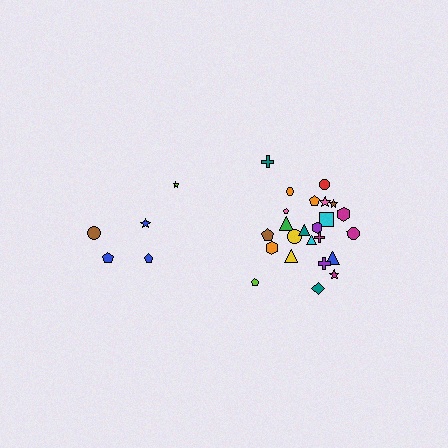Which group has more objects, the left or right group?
The right group.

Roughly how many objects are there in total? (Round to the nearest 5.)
Roughly 30 objects in total.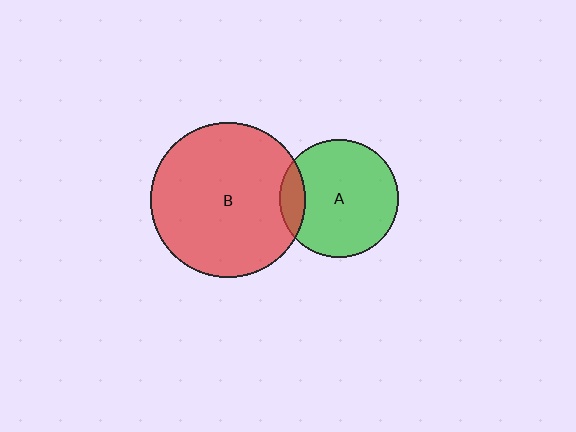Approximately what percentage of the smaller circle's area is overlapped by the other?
Approximately 15%.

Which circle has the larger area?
Circle B (red).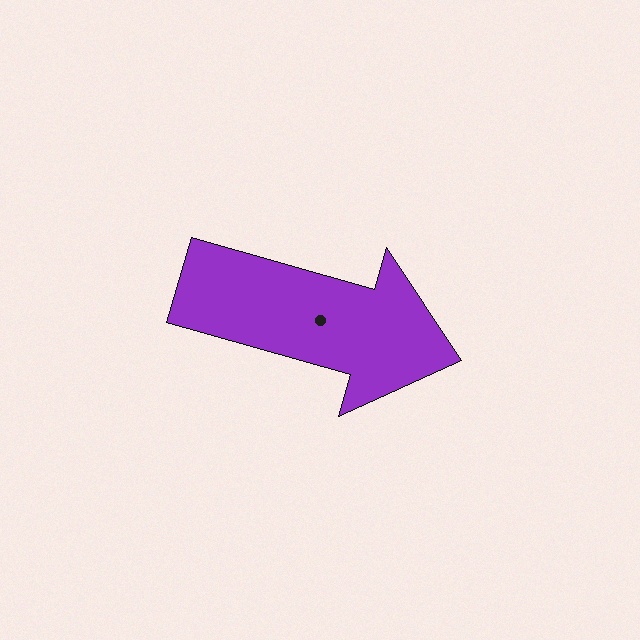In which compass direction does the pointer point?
East.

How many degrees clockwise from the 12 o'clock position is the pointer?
Approximately 106 degrees.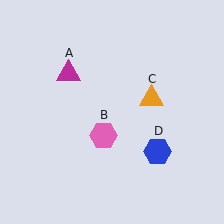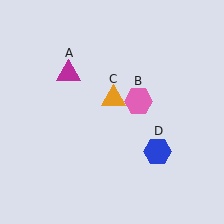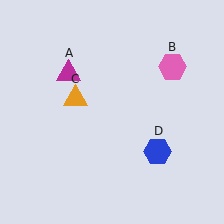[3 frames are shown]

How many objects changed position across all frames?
2 objects changed position: pink hexagon (object B), orange triangle (object C).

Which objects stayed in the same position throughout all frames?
Magenta triangle (object A) and blue hexagon (object D) remained stationary.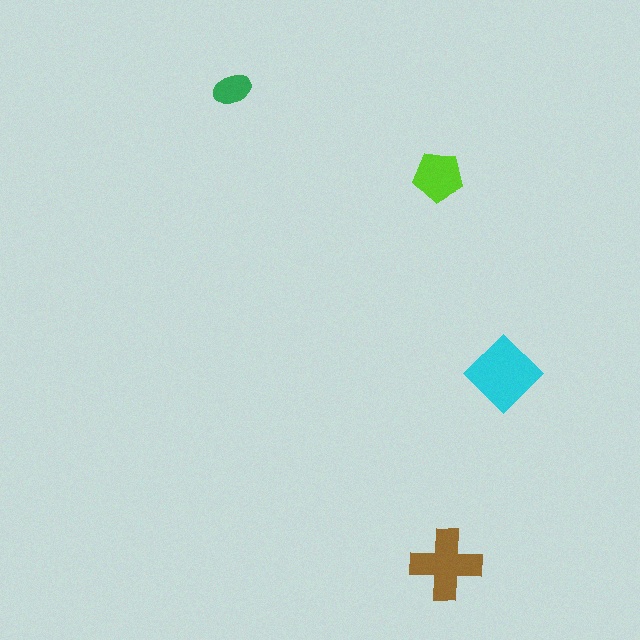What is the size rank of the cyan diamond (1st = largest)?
1st.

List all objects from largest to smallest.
The cyan diamond, the brown cross, the lime pentagon, the green ellipse.